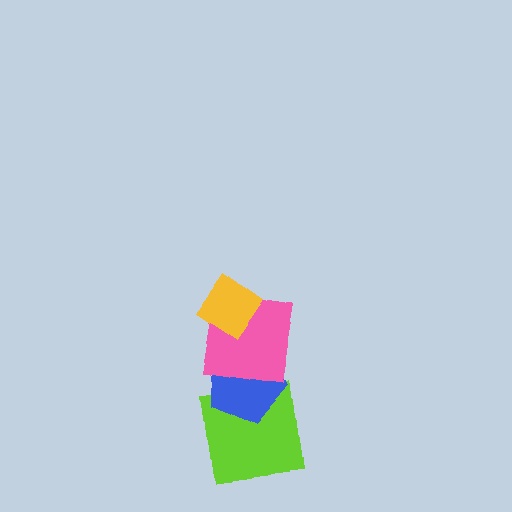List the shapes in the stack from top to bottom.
From top to bottom: the yellow diamond, the pink square, the blue pentagon, the lime square.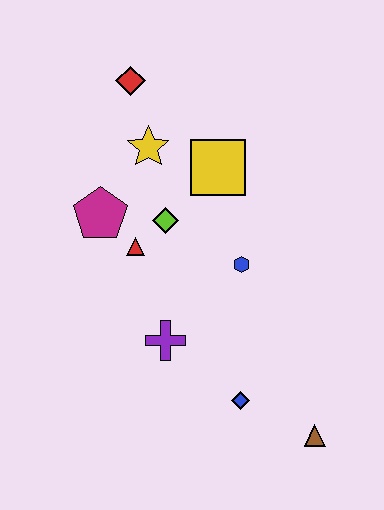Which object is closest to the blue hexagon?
The lime diamond is closest to the blue hexagon.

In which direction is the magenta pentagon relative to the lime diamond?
The magenta pentagon is to the left of the lime diamond.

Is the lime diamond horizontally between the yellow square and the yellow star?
Yes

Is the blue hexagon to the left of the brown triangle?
Yes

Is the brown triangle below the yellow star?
Yes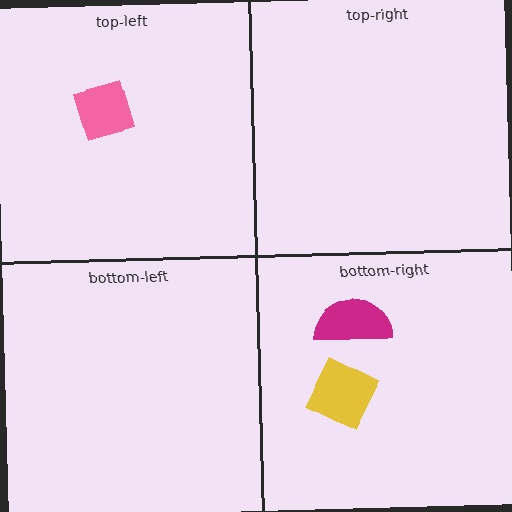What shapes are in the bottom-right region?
The yellow square, the magenta semicircle.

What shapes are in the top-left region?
The pink diamond.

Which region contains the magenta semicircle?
The bottom-right region.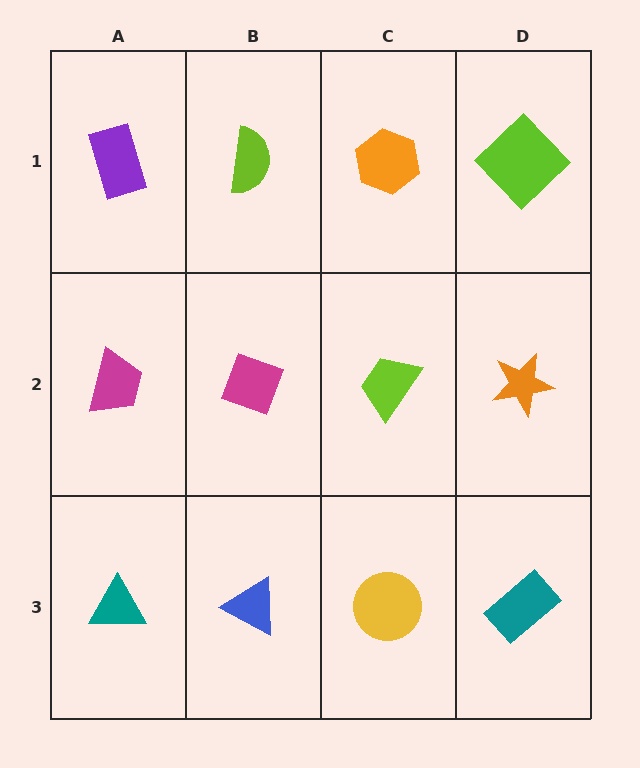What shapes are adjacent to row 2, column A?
A purple rectangle (row 1, column A), a teal triangle (row 3, column A), a magenta diamond (row 2, column B).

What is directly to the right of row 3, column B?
A yellow circle.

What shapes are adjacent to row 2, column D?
A lime diamond (row 1, column D), a teal rectangle (row 3, column D), a lime trapezoid (row 2, column C).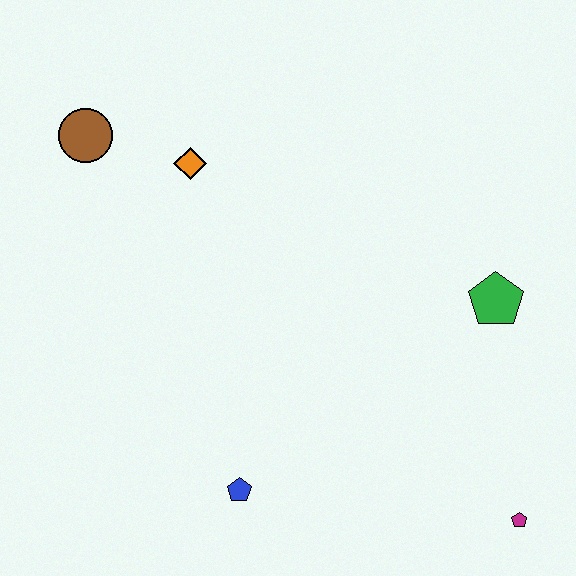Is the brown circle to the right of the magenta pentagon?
No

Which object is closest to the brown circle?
The orange diamond is closest to the brown circle.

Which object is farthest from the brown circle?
The magenta pentagon is farthest from the brown circle.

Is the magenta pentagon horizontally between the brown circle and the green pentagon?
No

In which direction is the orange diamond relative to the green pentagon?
The orange diamond is to the left of the green pentagon.